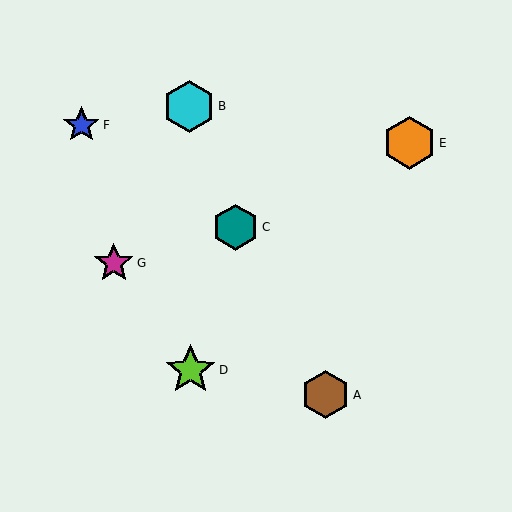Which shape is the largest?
The orange hexagon (labeled E) is the largest.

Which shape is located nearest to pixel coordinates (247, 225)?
The teal hexagon (labeled C) at (235, 227) is nearest to that location.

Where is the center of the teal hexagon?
The center of the teal hexagon is at (235, 227).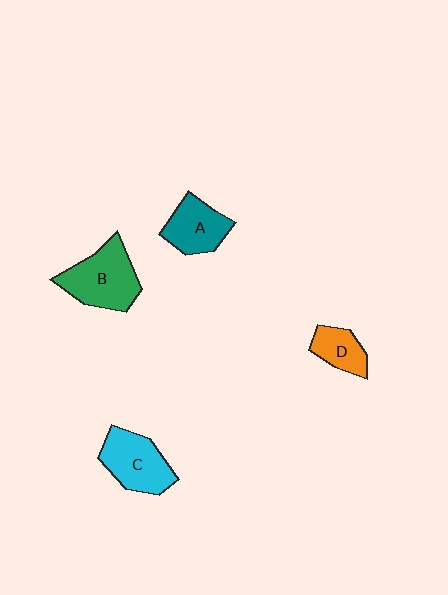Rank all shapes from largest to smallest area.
From largest to smallest: B (green), C (cyan), A (teal), D (orange).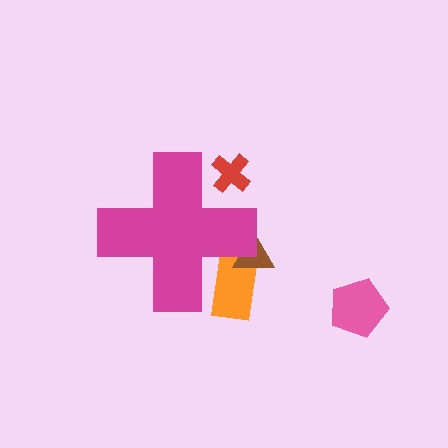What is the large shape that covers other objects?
A magenta cross.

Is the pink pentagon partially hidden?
No, the pink pentagon is fully visible.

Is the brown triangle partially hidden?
Yes, the brown triangle is partially hidden behind the magenta cross.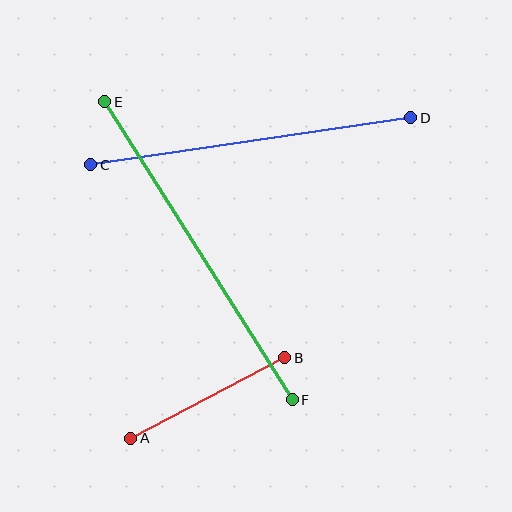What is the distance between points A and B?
The distance is approximately 174 pixels.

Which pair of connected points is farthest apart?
Points E and F are farthest apart.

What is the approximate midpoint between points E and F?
The midpoint is at approximately (199, 251) pixels.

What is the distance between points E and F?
The distance is approximately 352 pixels.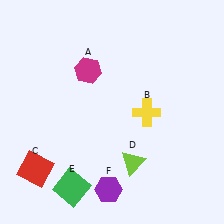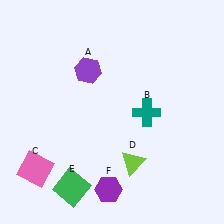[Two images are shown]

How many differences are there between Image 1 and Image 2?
There are 3 differences between the two images.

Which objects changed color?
A changed from magenta to purple. B changed from yellow to teal. C changed from red to pink.